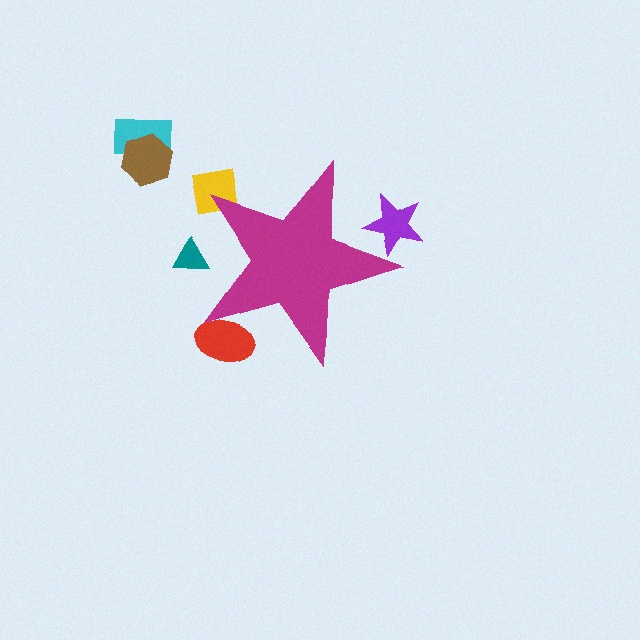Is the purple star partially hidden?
Yes, the purple star is partially hidden behind the magenta star.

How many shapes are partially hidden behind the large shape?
4 shapes are partially hidden.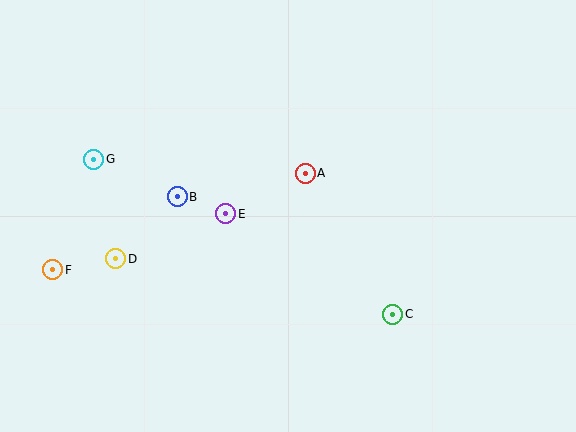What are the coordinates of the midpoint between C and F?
The midpoint between C and F is at (223, 292).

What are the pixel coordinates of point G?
Point G is at (94, 159).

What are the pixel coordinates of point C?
Point C is at (393, 314).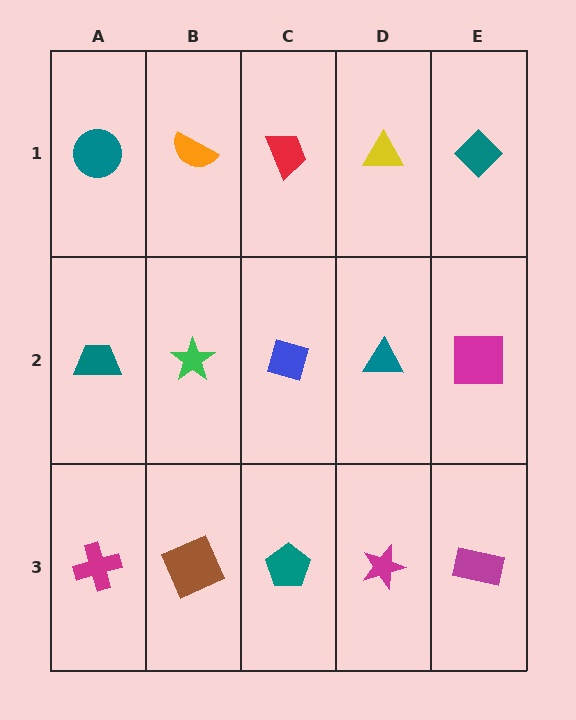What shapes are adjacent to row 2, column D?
A yellow triangle (row 1, column D), a magenta star (row 3, column D), a blue diamond (row 2, column C), a magenta square (row 2, column E).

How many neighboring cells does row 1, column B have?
3.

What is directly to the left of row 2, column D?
A blue diamond.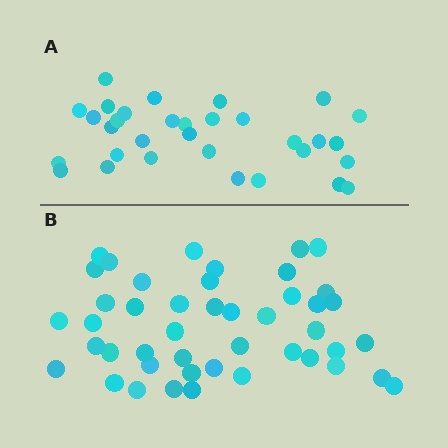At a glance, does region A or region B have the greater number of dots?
Region B (the bottom region) has more dots.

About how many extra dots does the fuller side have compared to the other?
Region B has approximately 15 more dots than region A.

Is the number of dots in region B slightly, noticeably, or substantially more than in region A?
Region B has noticeably more, but not dramatically so. The ratio is roughly 1.4 to 1.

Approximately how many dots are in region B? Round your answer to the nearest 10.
About 40 dots. (The exact count is 45, which rounds to 40.)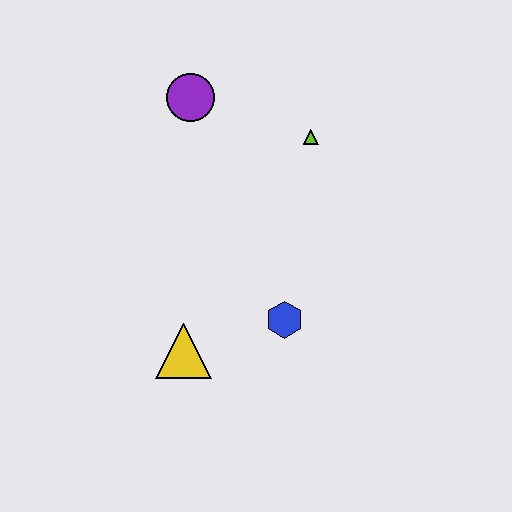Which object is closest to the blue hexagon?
The yellow triangle is closest to the blue hexagon.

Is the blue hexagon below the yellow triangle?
No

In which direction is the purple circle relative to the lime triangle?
The purple circle is to the left of the lime triangle.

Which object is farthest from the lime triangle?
The yellow triangle is farthest from the lime triangle.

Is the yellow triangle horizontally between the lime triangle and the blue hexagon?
No